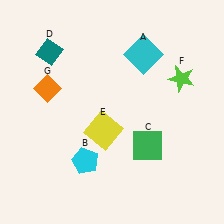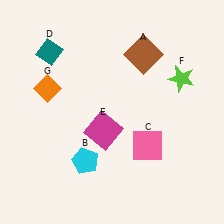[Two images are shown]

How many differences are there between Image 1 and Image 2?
There are 3 differences between the two images.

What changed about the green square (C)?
In Image 1, C is green. In Image 2, it changed to pink.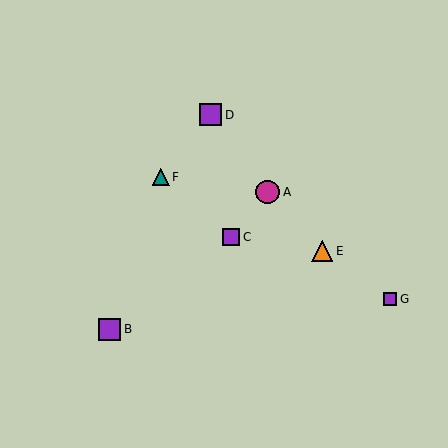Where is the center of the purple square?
The center of the purple square is at (231, 237).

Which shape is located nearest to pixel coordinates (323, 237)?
The orange triangle (labeled E) at (322, 251) is nearest to that location.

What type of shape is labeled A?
Shape A is a magenta circle.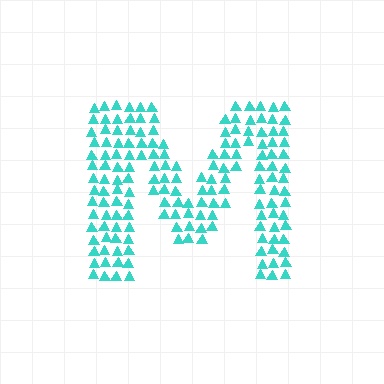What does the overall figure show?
The overall figure shows the letter M.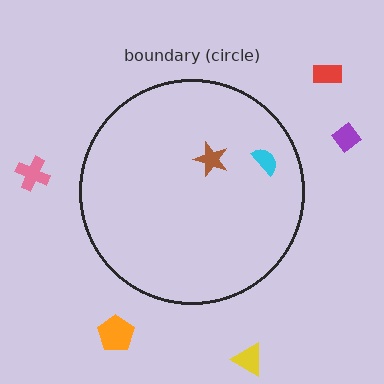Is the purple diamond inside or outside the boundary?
Outside.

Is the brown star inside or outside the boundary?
Inside.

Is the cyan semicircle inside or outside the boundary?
Inside.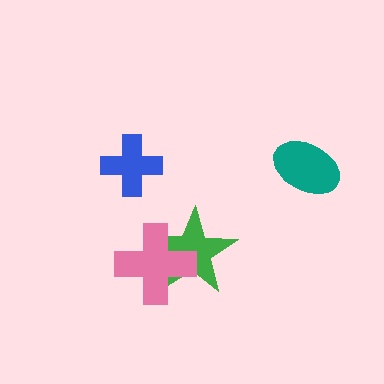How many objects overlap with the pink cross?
1 object overlaps with the pink cross.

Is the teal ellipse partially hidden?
No, no other shape covers it.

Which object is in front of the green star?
The pink cross is in front of the green star.